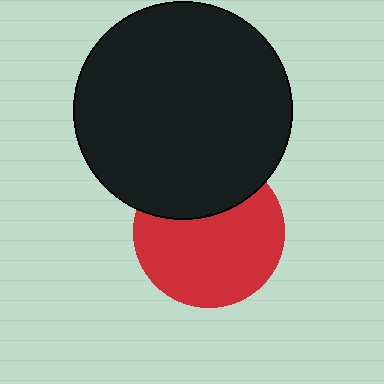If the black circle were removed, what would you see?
You would see the complete red circle.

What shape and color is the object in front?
The object in front is a black circle.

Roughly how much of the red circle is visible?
Most of it is visible (roughly 69%).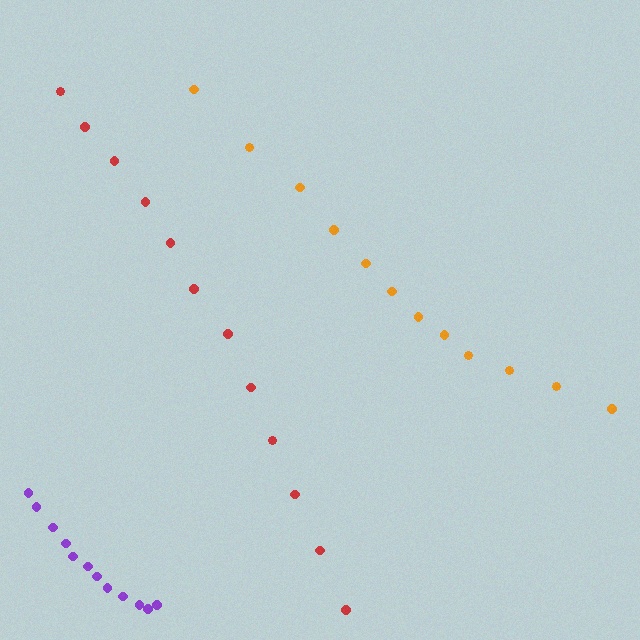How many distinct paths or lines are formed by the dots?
There are 3 distinct paths.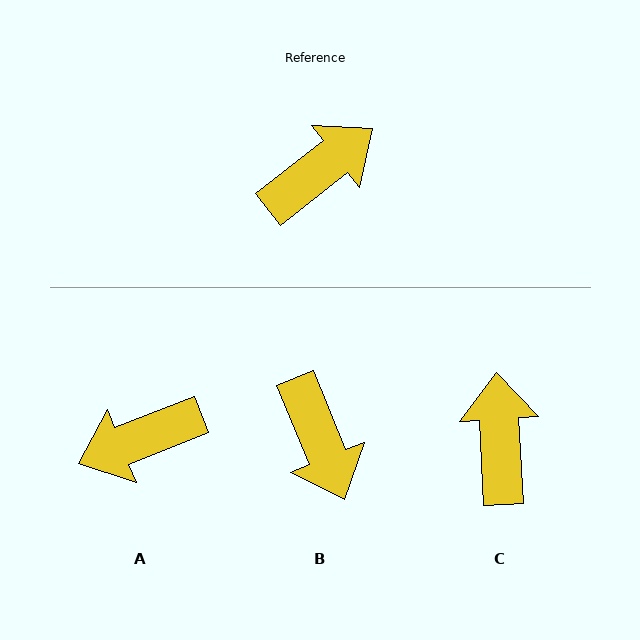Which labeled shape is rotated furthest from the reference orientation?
A, about 164 degrees away.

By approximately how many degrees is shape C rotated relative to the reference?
Approximately 55 degrees counter-clockwise.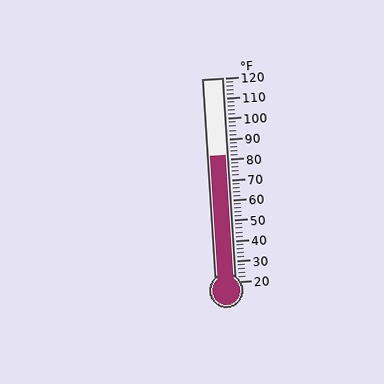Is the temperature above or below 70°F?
The temperature is above 70°F.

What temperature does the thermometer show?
The thermometer shows approximately 82°F.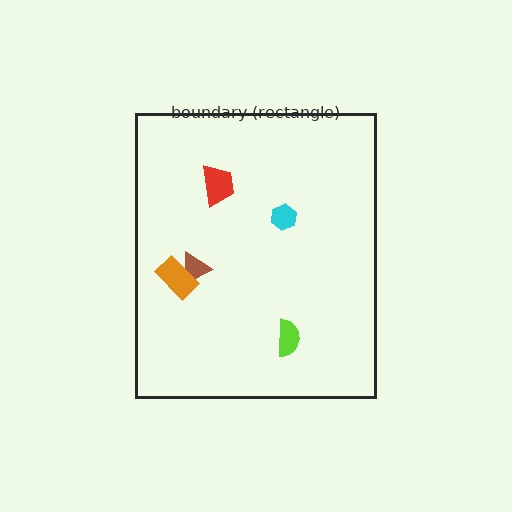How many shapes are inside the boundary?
5 inside, 0 outside.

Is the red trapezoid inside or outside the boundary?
Inside.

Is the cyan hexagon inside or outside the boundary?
Inside.